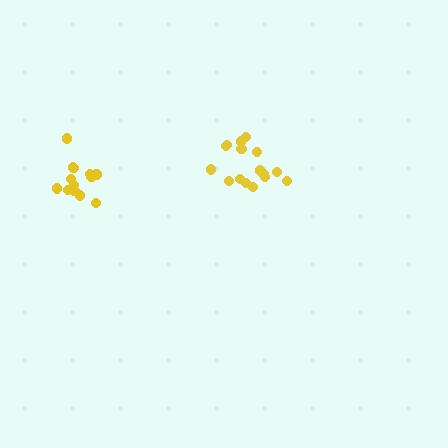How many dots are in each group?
Group 1: 16 dots, Group 2: 13 dots (29 total).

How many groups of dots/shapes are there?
There are 2 groups.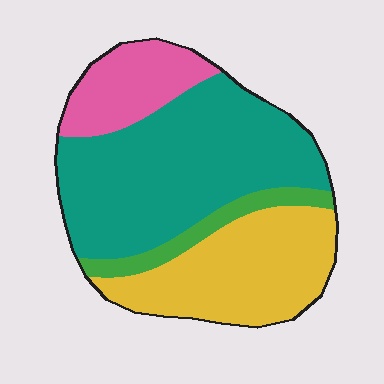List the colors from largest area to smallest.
From largest to smallest: teal, yellow, pink, green.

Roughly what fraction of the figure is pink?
Pink covers 15% of the figure.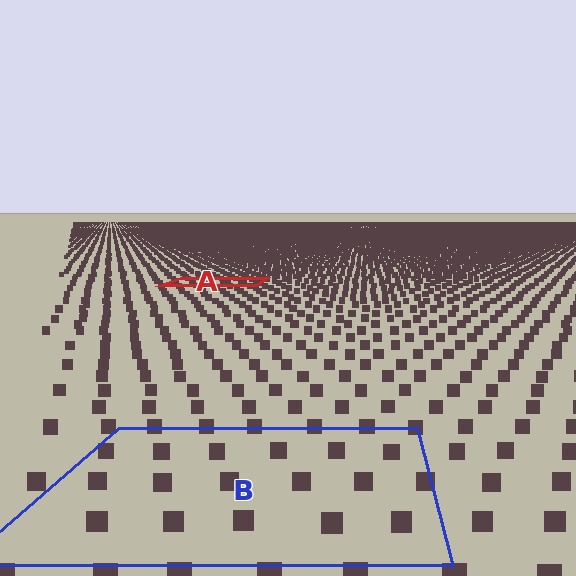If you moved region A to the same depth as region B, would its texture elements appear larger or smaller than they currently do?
They would appear larger. At a closer depth, the same texture elements are projected at a bigger on-screen size.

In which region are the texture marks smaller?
The texture marks are smaller in region A, because it is farther away.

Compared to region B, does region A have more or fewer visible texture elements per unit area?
Region A has more texture elements per unit area — they are packed more densely because it is farther away.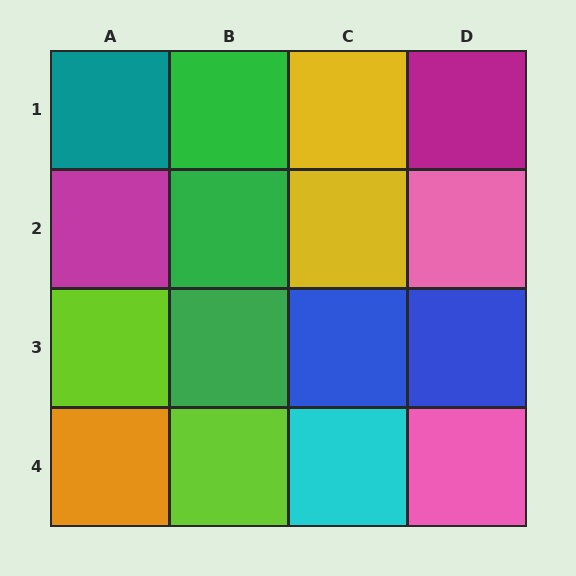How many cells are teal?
1 cell is teal.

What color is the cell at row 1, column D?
Magenta.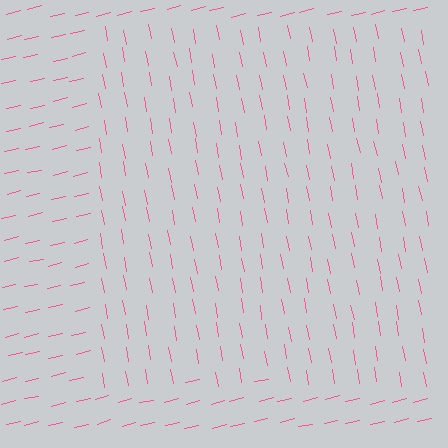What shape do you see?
I see a rectangle.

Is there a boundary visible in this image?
Yes, there is a texture boundary formed by a change in line orientation.